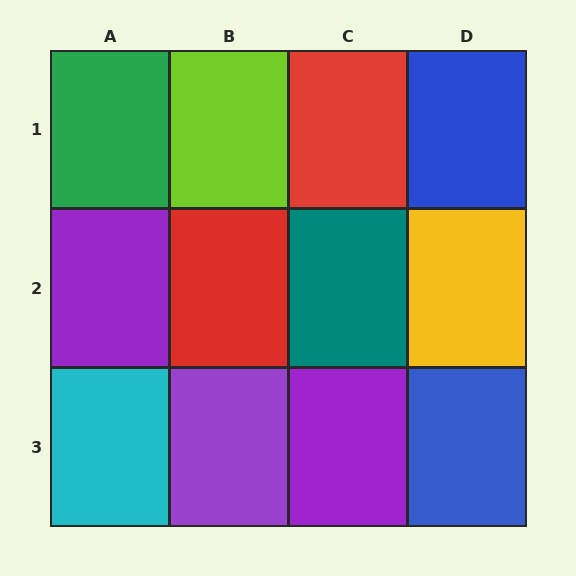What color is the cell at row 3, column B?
Purple.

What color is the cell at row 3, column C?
Purple.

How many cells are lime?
1 cell is lime.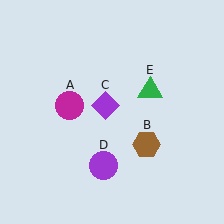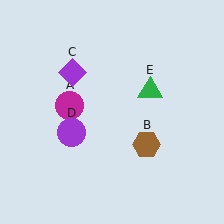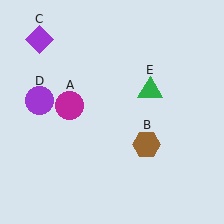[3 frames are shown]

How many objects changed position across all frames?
2 objects changed position: purple diamond (object C), purple circle (object D).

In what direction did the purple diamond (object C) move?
The purple diamond (object C) moved up and to the left.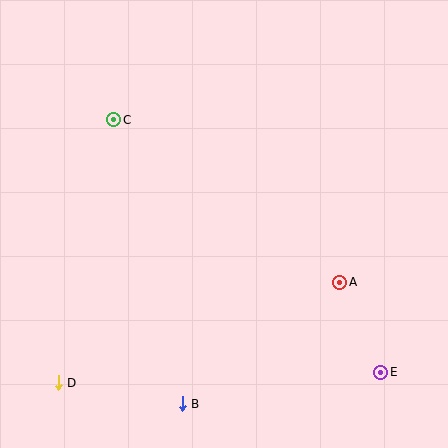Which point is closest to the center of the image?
Point A at (340, 282) is closest to the center.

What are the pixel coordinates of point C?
Point C is at (114, 120).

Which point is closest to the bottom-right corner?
Point E is closest to the bottom-right corner.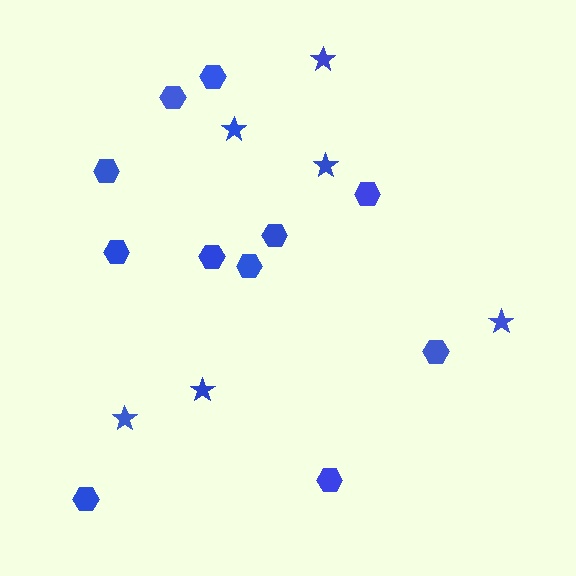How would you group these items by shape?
There are 2 groups: one group of stars (6) and one group of hexagons (11).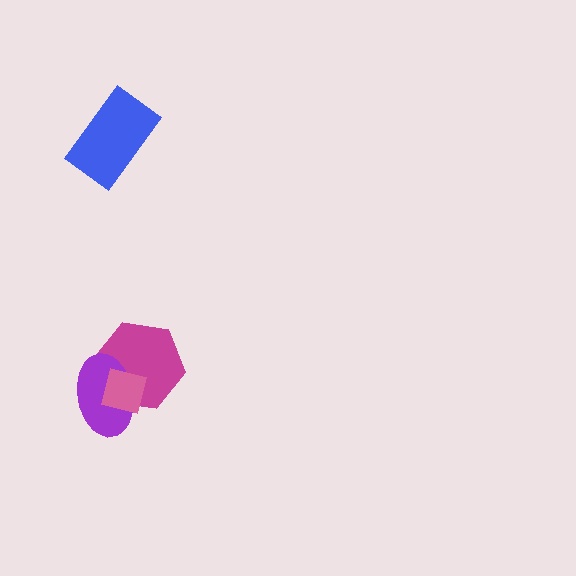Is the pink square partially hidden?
No, no other shape covers it.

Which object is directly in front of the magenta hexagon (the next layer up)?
The purple ellipse is directly in front of the magenta hexagon.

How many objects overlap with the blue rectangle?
0 objects overlap with the blue rectangle.